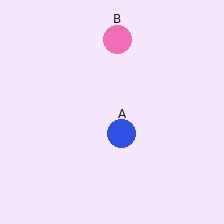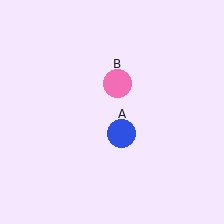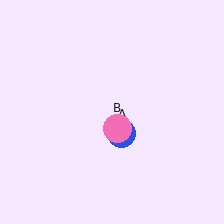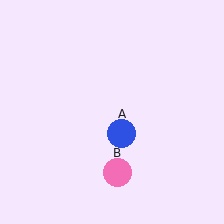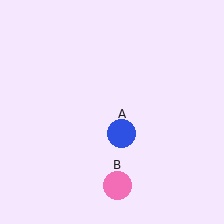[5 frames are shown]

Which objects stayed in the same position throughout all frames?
Blue circle (object A) remained stationary.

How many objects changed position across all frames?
1 object changed position: pink circle (object B).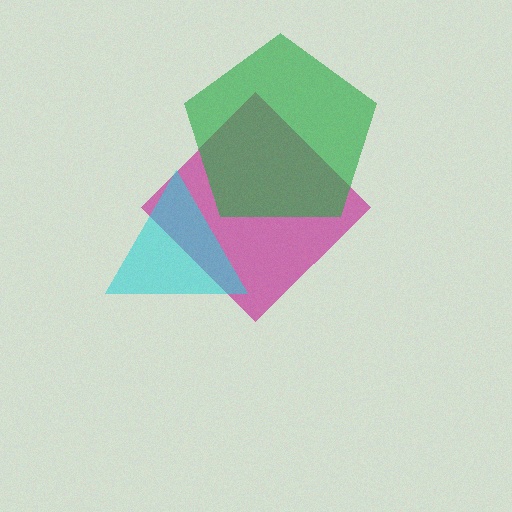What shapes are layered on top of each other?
The layered shapes are: a magenta diamond, a cyan triangle, a green pentagon.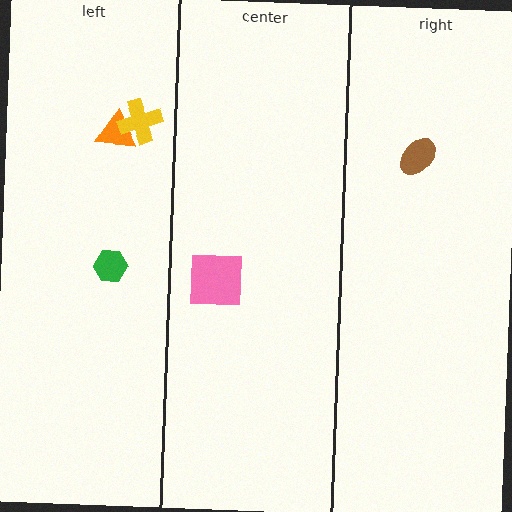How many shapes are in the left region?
3.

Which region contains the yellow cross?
The left region.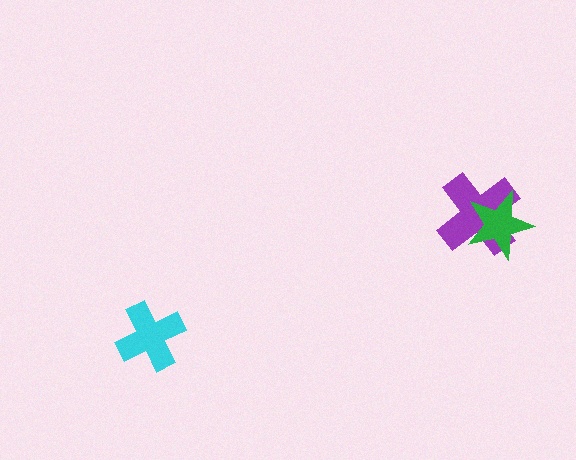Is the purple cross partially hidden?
Yes, it is partially covered by another shape.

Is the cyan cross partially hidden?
No, no other shape covers it.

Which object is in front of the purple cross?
The green star is in front of the purple cross.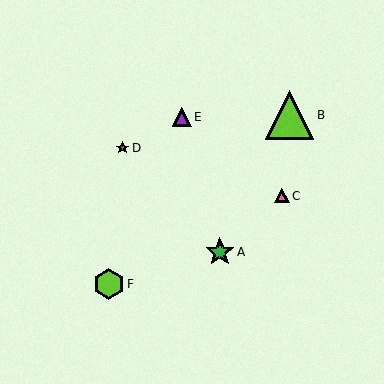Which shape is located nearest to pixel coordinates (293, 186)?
The pink triangle (labeled C) at (282, 196) is nearest to that location.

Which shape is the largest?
The lime triangle (labeled B) is the largest.